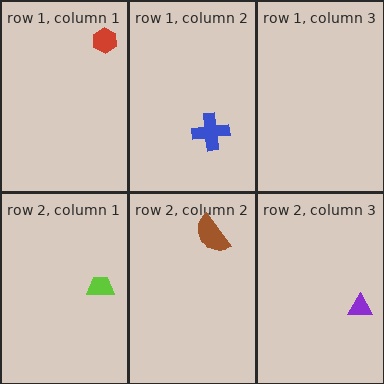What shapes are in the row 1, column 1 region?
The red hexagon.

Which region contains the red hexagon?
The row 1, column 1 region.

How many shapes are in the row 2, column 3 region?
1.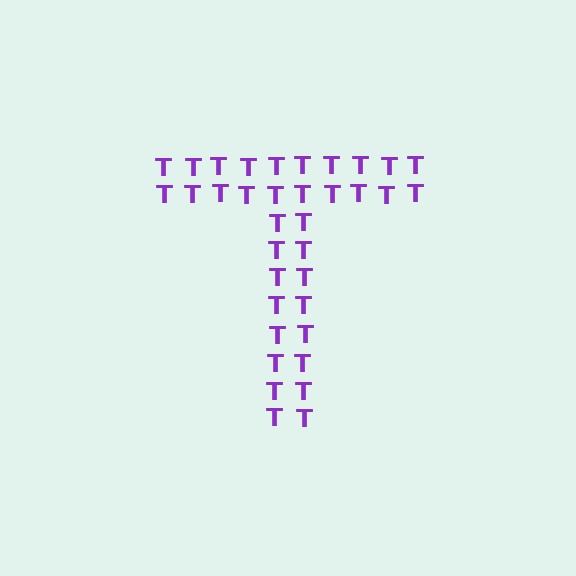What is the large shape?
The large shape is the letter T.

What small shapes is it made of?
It is made of small letter T's.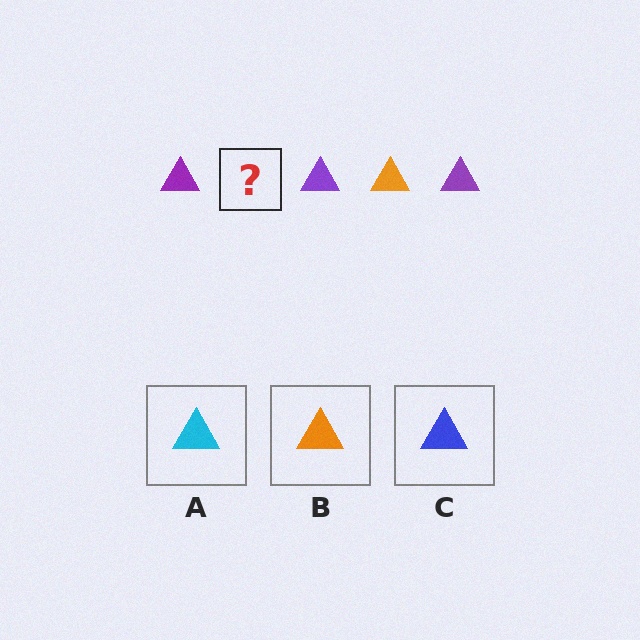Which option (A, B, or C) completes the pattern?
B.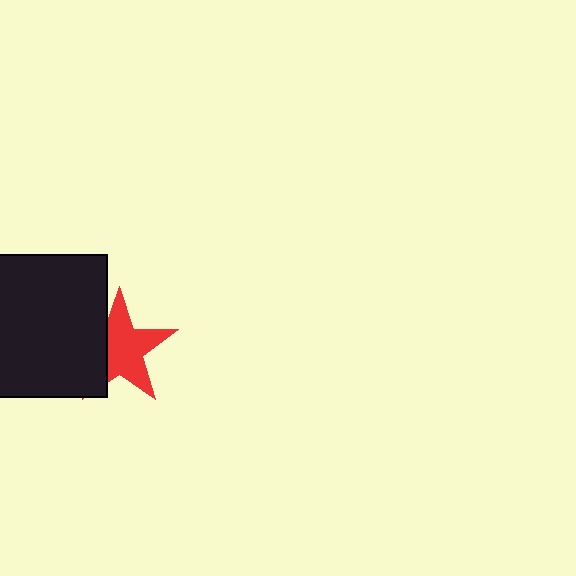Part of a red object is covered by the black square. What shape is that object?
It is a star.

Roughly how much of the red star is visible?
Most of it is visible (roughly 69%).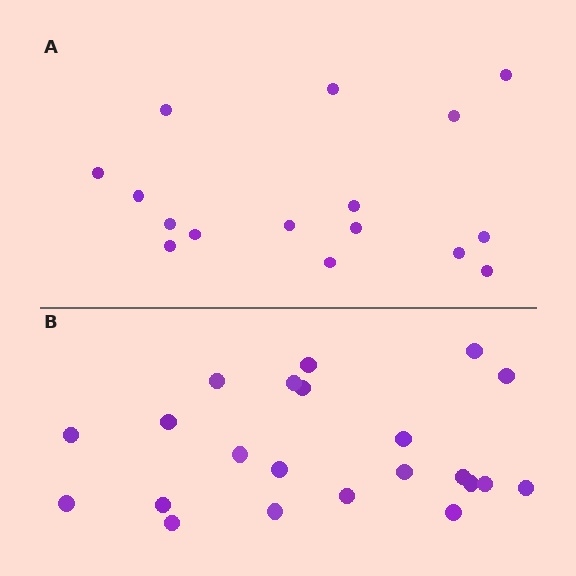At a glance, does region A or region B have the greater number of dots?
Region B (the bottom region) has more dots.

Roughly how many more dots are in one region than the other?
Region B has about 6 more dots than region A.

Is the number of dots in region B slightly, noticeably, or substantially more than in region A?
Region B has noticeably more, but not dramatically so. The ratio is roughly 1.4 to 1.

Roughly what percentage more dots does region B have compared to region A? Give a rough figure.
About 40% more.